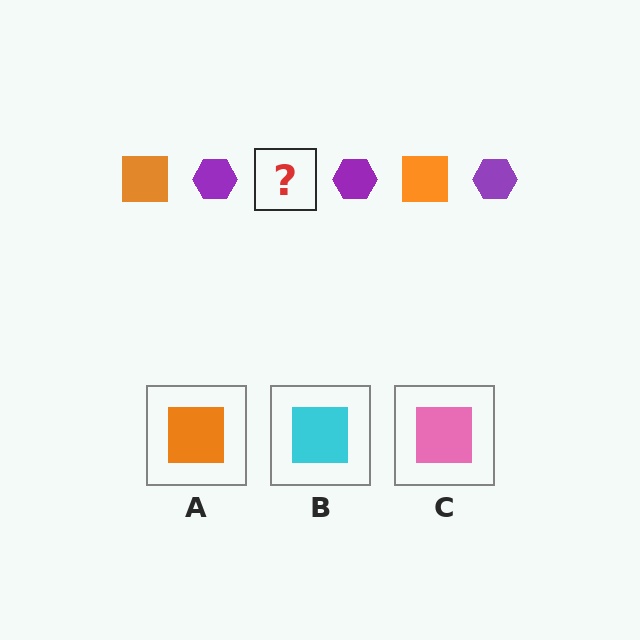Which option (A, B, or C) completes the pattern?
A.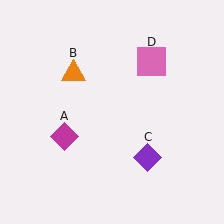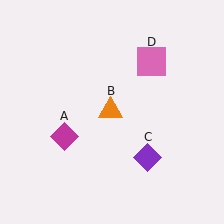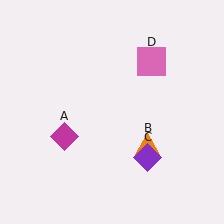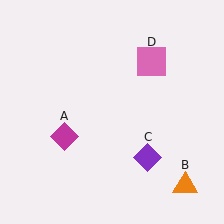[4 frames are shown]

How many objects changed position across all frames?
1 object changed position: orange triangle (object B).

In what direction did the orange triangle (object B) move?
The orange triangle (object B) moved down and to the right.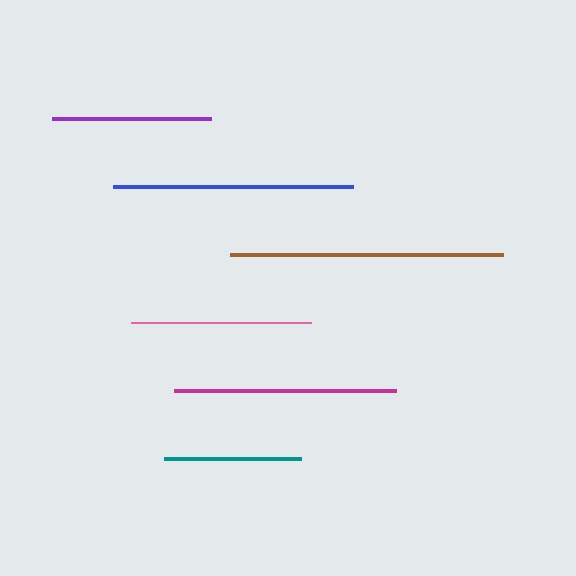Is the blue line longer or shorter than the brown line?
The brown line is longer than the blue line.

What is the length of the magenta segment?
The magenta segment is approximately 222 pixels long.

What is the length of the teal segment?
The teal segment is approximately 136 pixels long.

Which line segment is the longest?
The brown line is the longest at approximately 273 pixels.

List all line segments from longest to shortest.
From longest to shortest: brown, blue, magenta, pink, purple, teal.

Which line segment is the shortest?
The teal line is the shortest at approximately 136 pixels.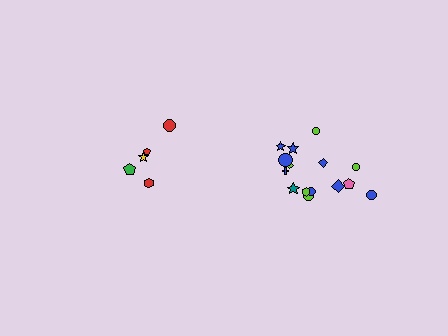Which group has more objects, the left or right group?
The right group.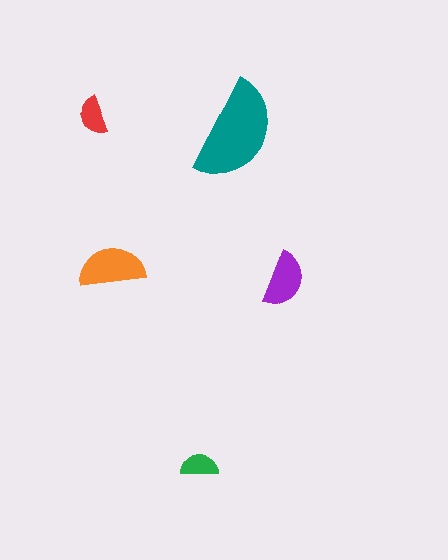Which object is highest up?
The red semicircle is topmost.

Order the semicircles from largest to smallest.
the teal one, the orange one, the purple one, the red one, the green one.